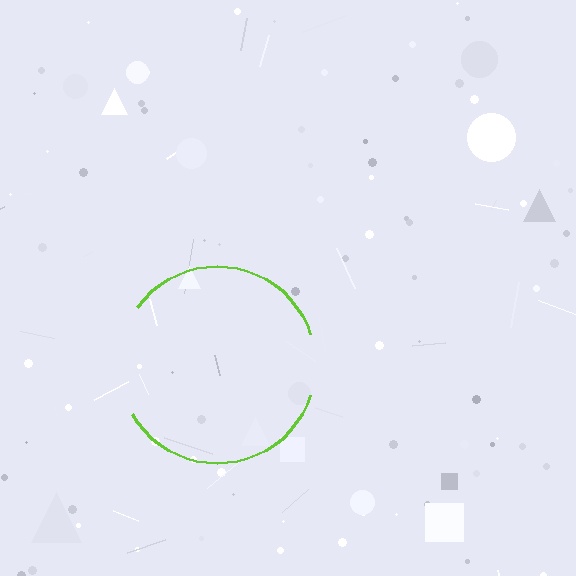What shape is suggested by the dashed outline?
The dashed outline suggests a circle.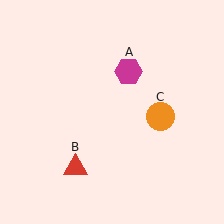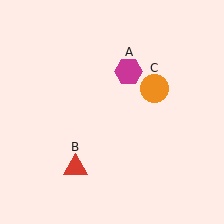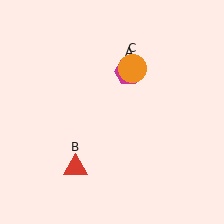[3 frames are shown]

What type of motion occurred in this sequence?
The orange circle (object C) rotated counterclockwise around the center of the scene.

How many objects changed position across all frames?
1 object changed position: orange circle (object C).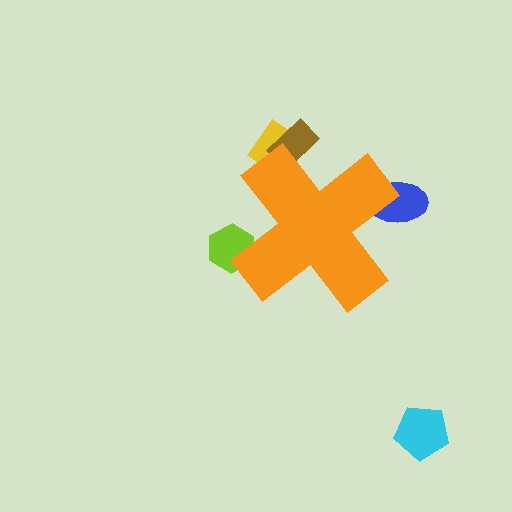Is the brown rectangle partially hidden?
Yes, the brown rectangle is partially hidden behind the orange cross.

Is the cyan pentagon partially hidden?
No, the cyan pentagon is fully visible.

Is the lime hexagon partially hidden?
Yes, the lime hexagon is partially hidden behind the orange cross.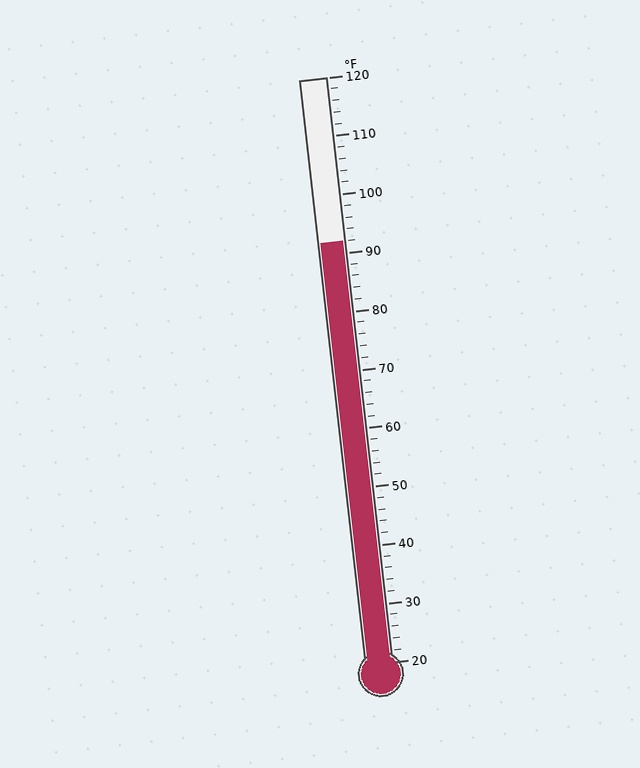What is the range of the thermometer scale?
The thermometer scale ranges from 20°F to 120°F.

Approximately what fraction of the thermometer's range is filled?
The thermometer is filled to approximately 70% of its range.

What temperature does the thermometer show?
The thermometer shows approximately 92°F.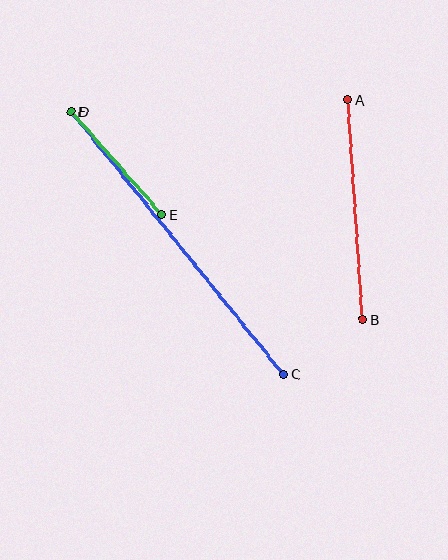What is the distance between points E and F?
The distance is approximately 137 pixels.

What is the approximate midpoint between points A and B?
The midpoint is at approximately (355, 210) pixels.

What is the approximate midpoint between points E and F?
The midpoint is at approximately (116, 163) pixels.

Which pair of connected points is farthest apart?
Points C and D are farthest apart.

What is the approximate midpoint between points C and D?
The midpoint is at approximately (177, 243) pixels.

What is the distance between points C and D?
The distance is approximately 338 pixels.